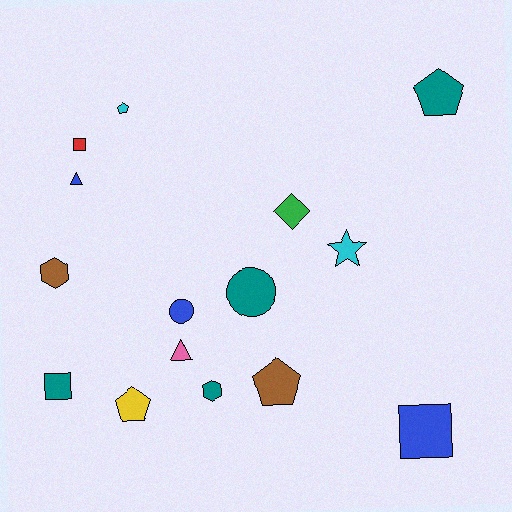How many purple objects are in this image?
There are no purple objects.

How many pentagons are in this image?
There are 4 pentagons.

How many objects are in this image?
There are 15 objects.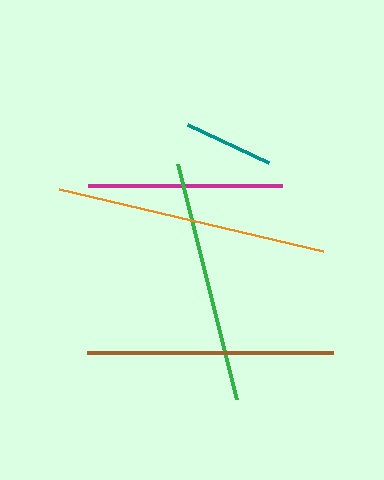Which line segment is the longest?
The orange line is the longest at approximately 271 pixels.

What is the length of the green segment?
The green segment is approximately 242 pixels long.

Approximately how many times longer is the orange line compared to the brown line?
The orange line is approximately 1.1 times the length of the brown line.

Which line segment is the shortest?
The teal line is the shortest at approximately 89 pixels.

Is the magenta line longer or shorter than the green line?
The green line is longer than the magenta line.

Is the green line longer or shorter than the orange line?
The orange line is longer than the green line.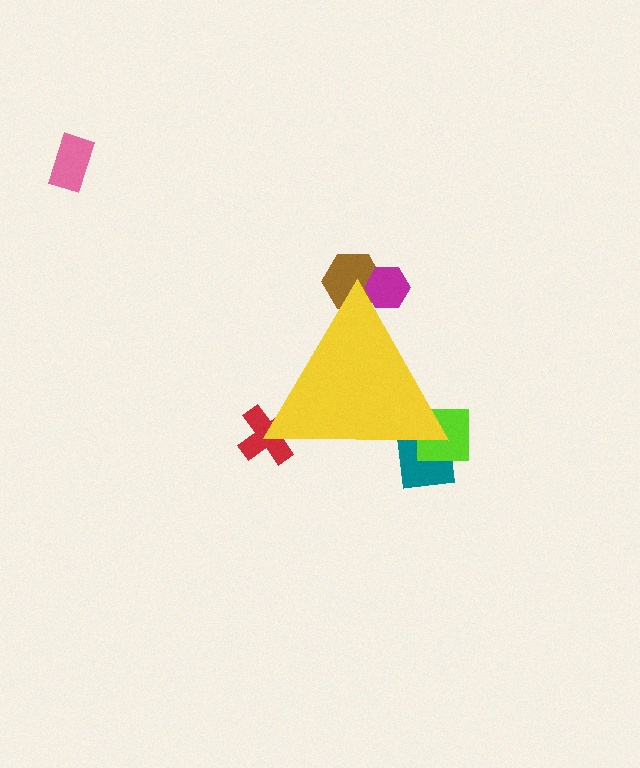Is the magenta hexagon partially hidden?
Yes, the magenta hexagon is partially hidden behind the yellow triangle.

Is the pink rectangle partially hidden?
No, the pink rectangle is fully visible.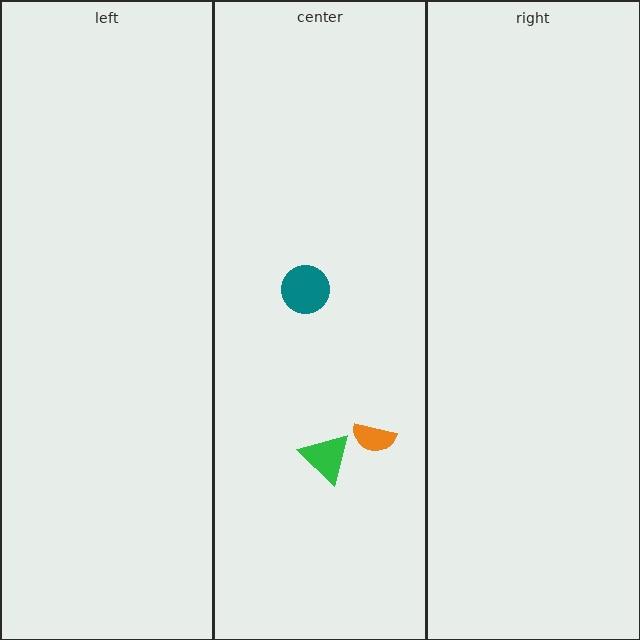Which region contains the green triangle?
The center region.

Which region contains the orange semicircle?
The center region.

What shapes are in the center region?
The teal circle, the orange semicircle, the green triangle.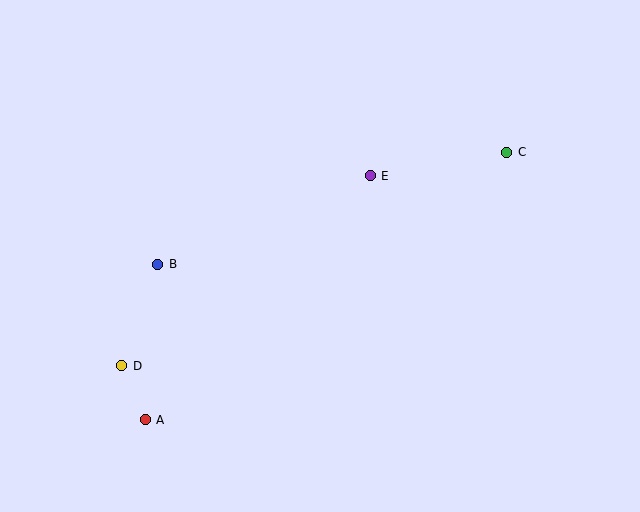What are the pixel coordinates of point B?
Point B is at (158, 264).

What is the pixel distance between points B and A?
The distance between B and A is 156 pixels.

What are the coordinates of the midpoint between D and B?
The midpoint between D and B is at (140, 315).